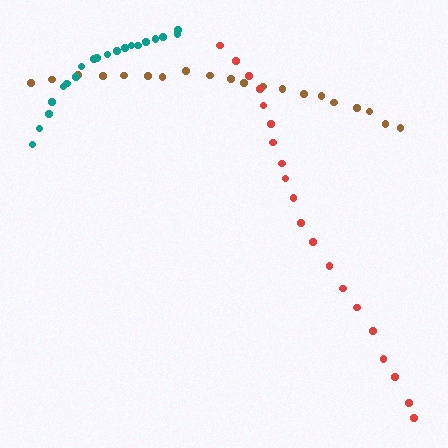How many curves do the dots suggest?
There are 3 distinct paths.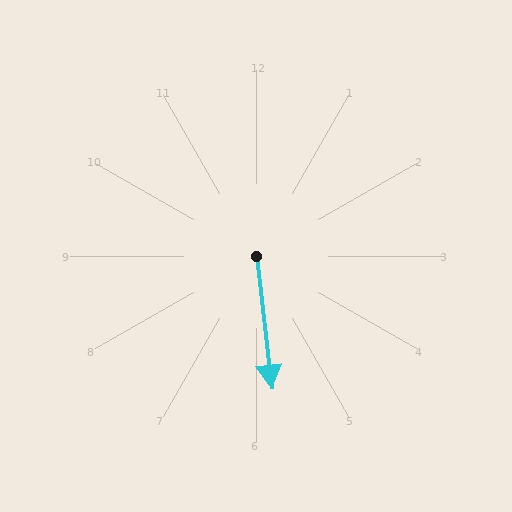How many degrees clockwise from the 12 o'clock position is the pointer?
Approximately 173 degrees.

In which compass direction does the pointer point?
South.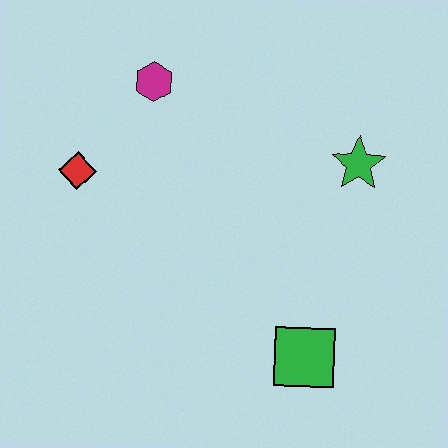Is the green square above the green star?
No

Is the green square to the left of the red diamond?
No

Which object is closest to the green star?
The green square is closest to the green star.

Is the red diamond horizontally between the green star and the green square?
No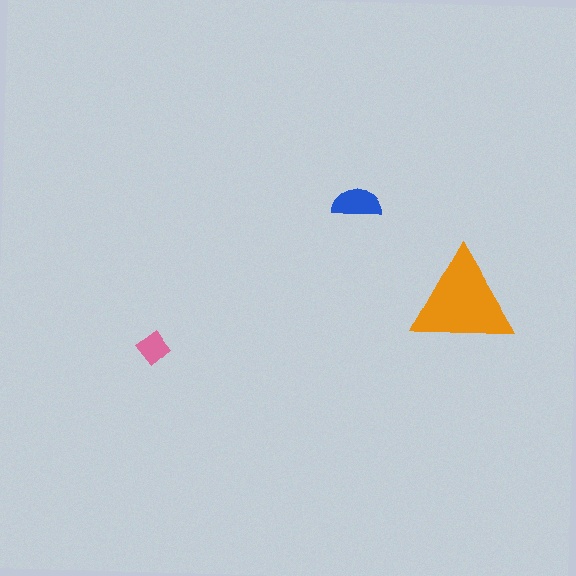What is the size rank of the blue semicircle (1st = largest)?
2nd.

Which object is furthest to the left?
The pink diamond is leftmost.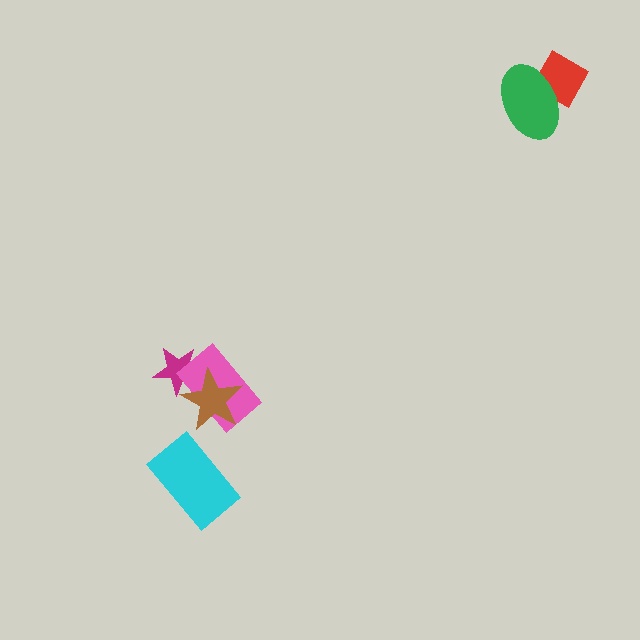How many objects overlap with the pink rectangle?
2 objects overlap with the pink rectangle.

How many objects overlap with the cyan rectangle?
0 objects overlap with the cyan rectangle.